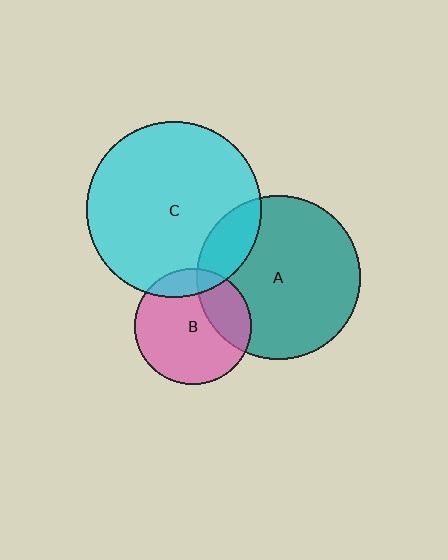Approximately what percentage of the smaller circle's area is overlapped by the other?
Approximately 15%.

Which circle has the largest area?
Circle C (cyan).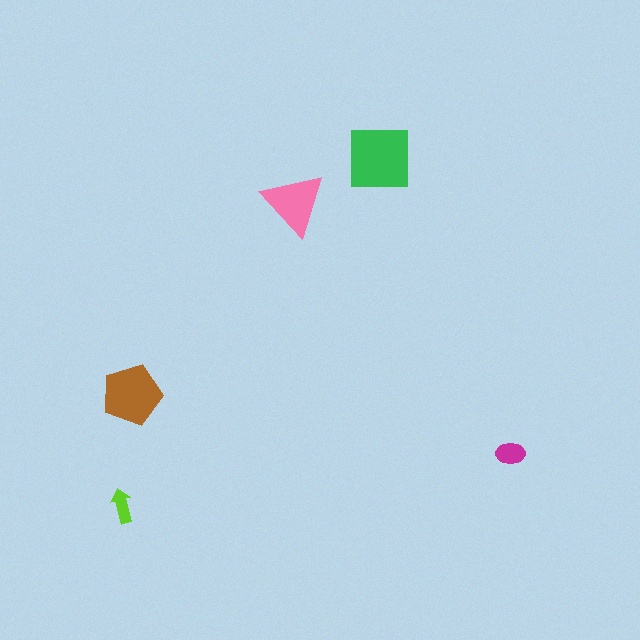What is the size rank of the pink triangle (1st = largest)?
3rd.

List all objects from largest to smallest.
The green square, the brown pentagon, the pink triangle, the magenta ellipse, the lime arrow.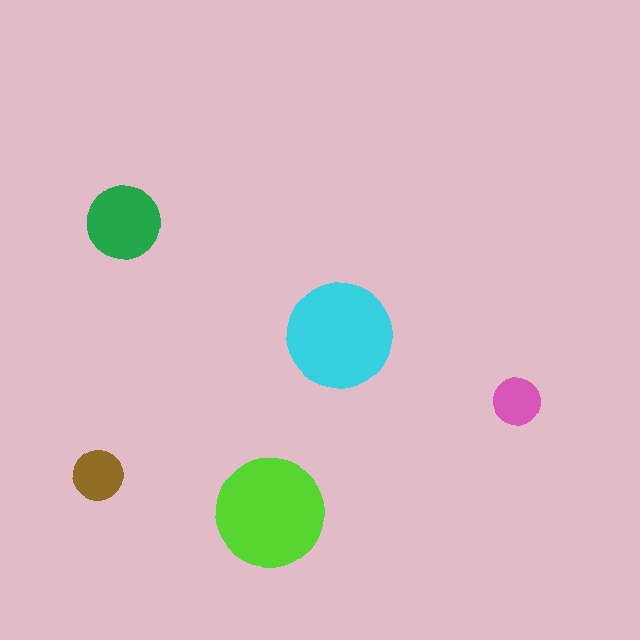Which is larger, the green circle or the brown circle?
The green one.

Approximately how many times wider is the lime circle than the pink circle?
About 2.5 times wider.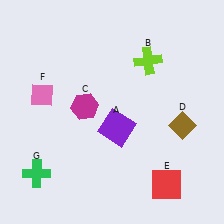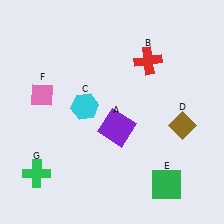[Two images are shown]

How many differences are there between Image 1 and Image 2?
There are 3 differences between the two images.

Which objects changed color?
B changed from lime to red. C changed from magenta to cyan. E changed from red to green.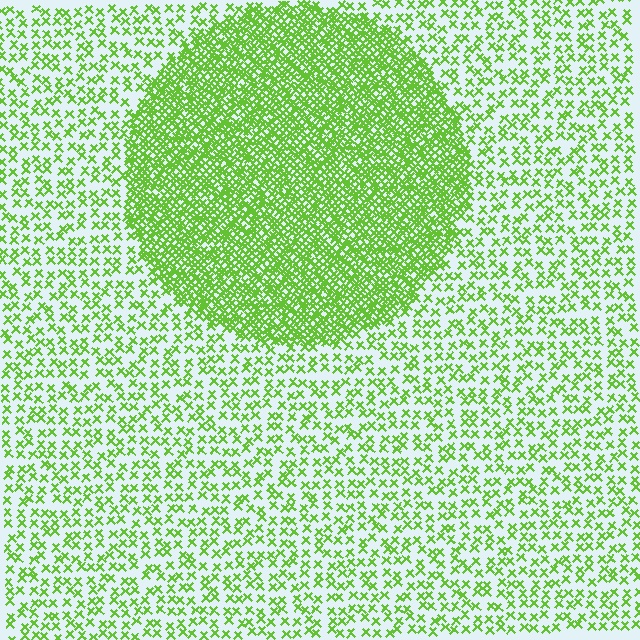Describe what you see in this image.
The image contains small lime elements arranged at two different densities. A circle-shaped region is visible where the elements are more densely packed than the surrounding area.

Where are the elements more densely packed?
The elements are more densely packed inside the circle boundary.